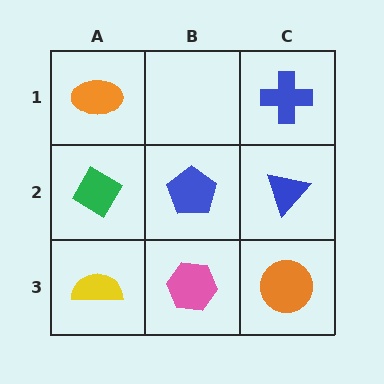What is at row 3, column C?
An orange circle.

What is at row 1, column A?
An orange ellipse.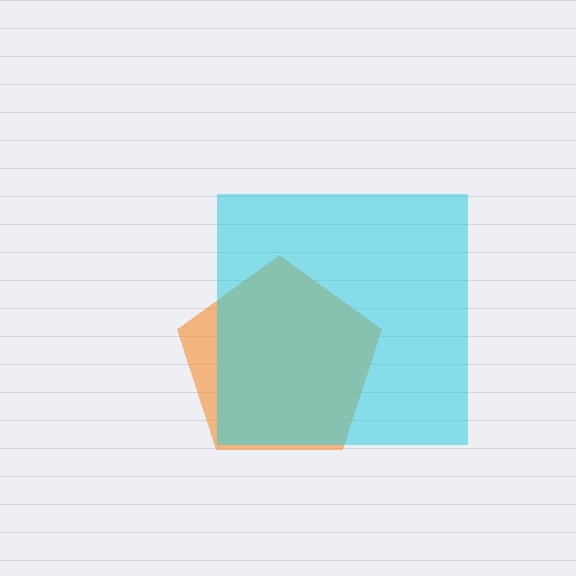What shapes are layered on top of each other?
The layered shapes are: an orange pentagon, a cyan square.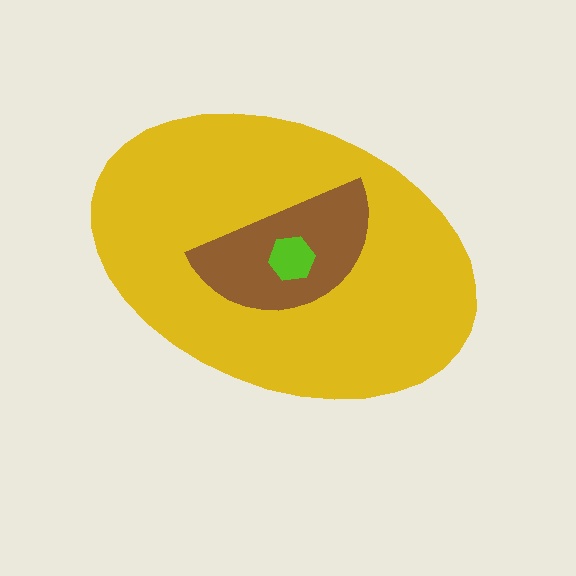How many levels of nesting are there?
3.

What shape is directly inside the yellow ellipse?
The brown semicircle.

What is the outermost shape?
The yellow ellipse.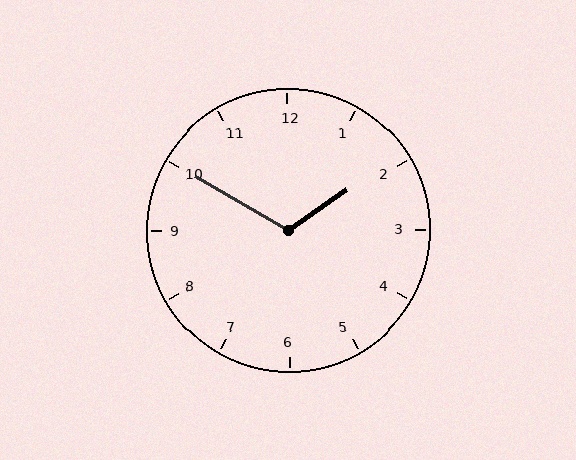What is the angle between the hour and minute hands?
Approximately 115 degrees.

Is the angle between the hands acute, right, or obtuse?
It is obtuse.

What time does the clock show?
1:50.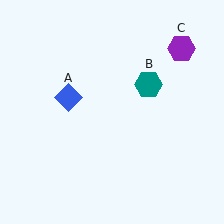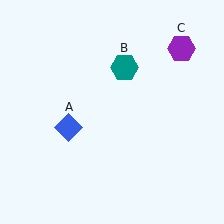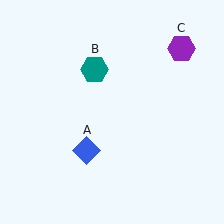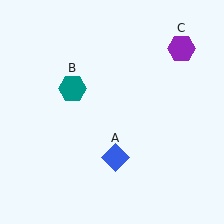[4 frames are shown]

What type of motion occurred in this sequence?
The blue diamond (object A), teal hexagon (object B) rotated counterclockwise around the center of the scene.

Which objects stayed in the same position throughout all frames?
Purple hexagon (object C) remained stationary.